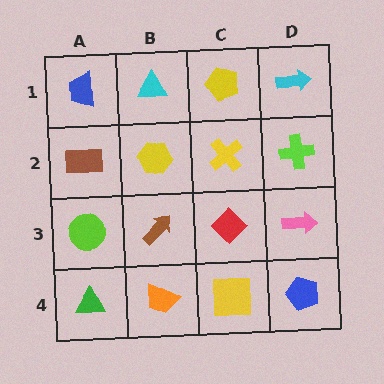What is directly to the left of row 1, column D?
A yellow pentagon.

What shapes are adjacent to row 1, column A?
A brown rectangle (row 2, column A), a cyan triangle (row 1, column B).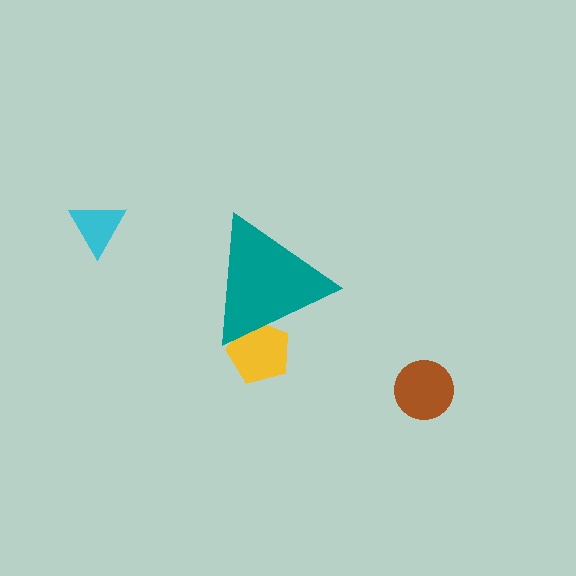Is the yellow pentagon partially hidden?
Yes, the yellow pentagon is partially hidden behind the teal triangle.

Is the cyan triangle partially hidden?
No, the cyan triangle is fully visible.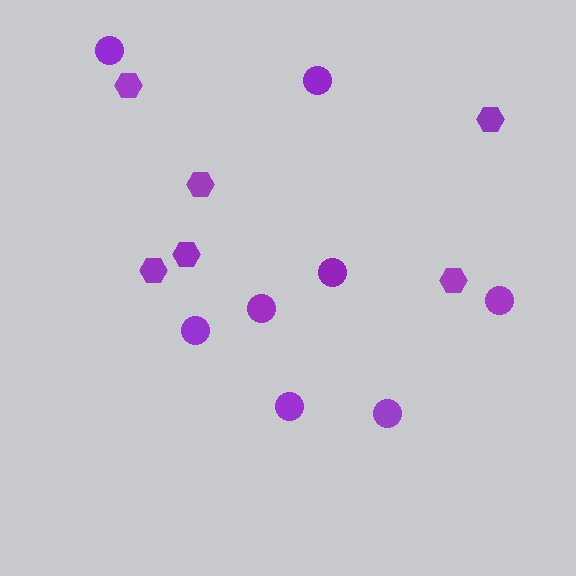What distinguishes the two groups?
There are 2 groups: one group of hexagons (6) and one group of circles (8).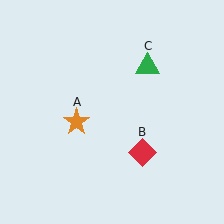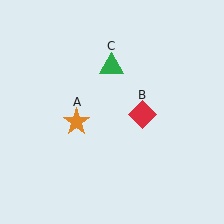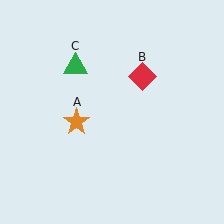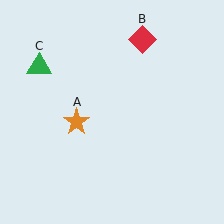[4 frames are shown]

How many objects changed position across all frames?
2 objects changed position: red diamond (object B), green triangle (object C).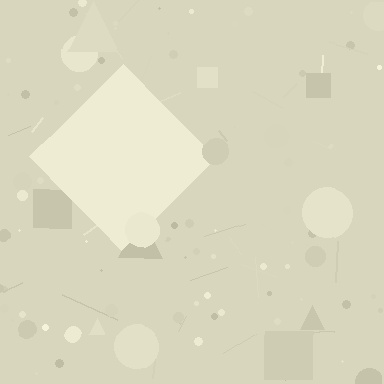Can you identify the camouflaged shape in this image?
The camouflaged shape is a diamond.